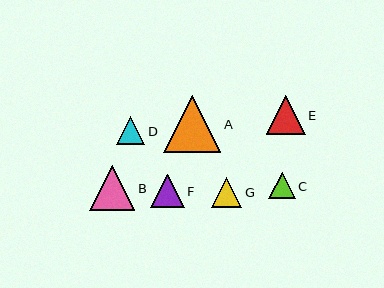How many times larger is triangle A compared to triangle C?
Triangle A is approximately 2.2 times the size of triangle C.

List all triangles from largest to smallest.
From largest to smallest: A, B, E, F, G, D, C.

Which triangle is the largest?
Triangle A is the largest with a size of approximately 57 pixels.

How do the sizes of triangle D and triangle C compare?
Triangle D and triangle C are approximately the same size.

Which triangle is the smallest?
Triangle C is the smallest with a size of approximately 26 pixels.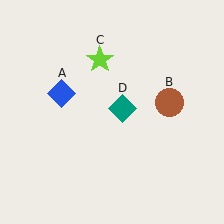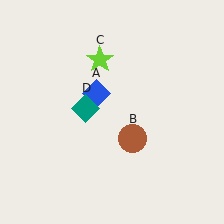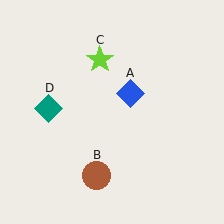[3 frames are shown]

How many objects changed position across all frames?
3 objects changed position: blue diamond (object A), brown circle (object B), teal diamond (object D).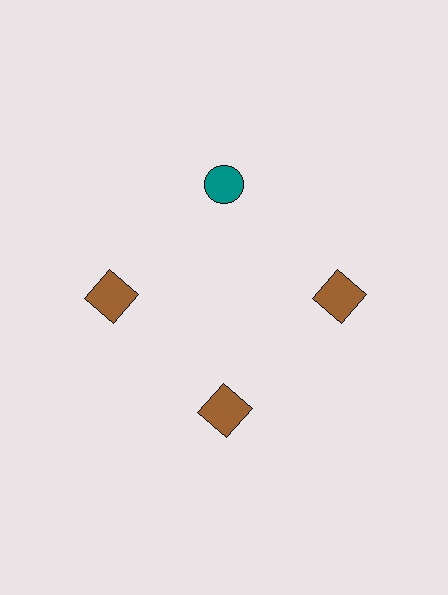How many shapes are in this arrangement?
There are 4 shapes arranged in a ring pattern.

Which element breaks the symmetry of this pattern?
The teal circle at roughly the 12 o'clock position breaks the symmetry. All other shapes are brown squares.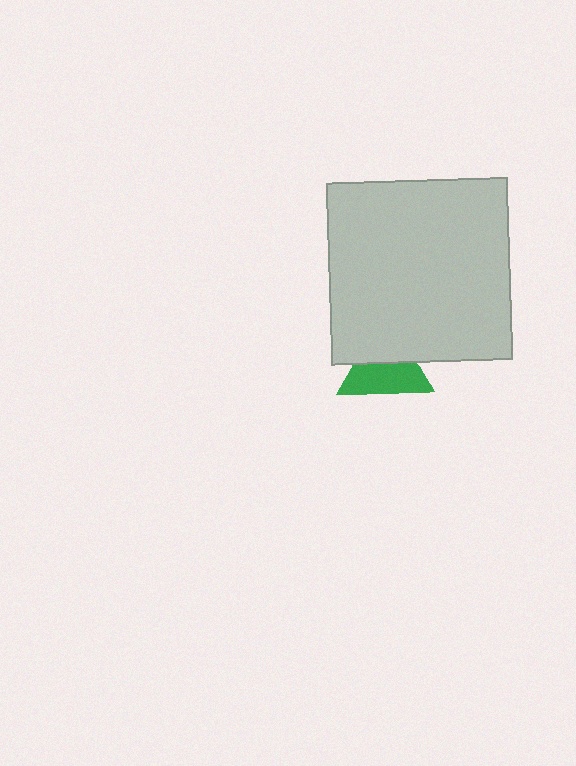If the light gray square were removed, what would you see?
You would see the complete green triangle.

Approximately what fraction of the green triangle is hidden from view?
Roughly 43% of the green triangle is hidden behind the light gray square.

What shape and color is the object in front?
The object in front is a light gray square.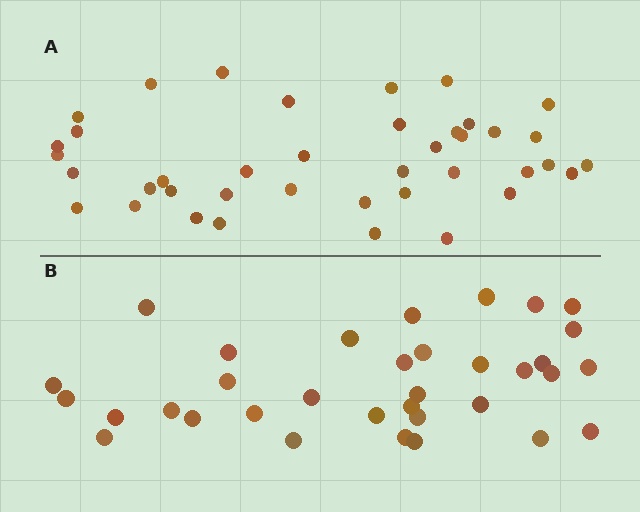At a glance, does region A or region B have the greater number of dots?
Region A (the top region) has more dots.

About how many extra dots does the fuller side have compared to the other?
Region A has about 6 more dots than region B.